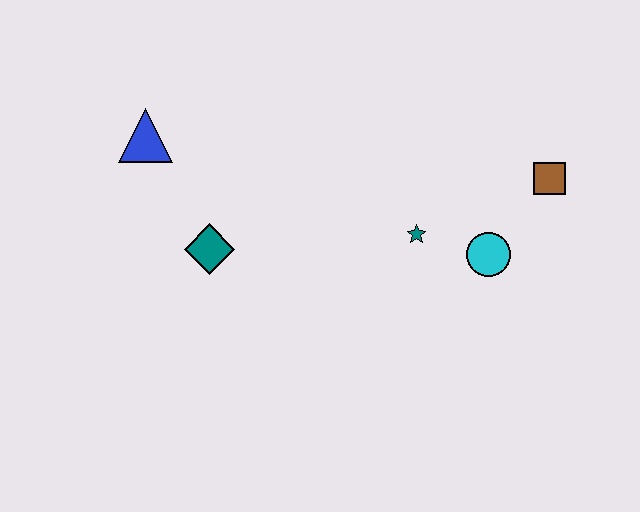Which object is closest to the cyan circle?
The teal star is closest to the cyan circle.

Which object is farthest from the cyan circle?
The blue triangle is farthest from the cyan circle.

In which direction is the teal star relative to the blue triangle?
The teal star is to the right of the blue triangle.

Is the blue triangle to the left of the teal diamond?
Yes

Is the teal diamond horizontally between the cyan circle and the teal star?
No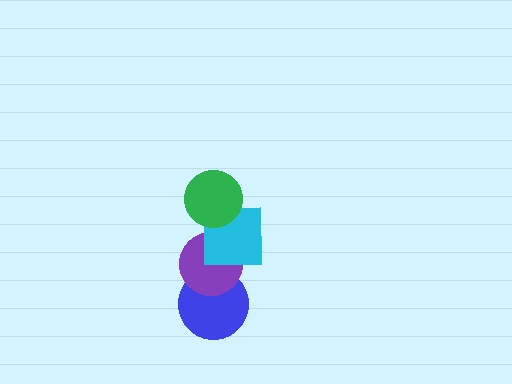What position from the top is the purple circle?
The purple circle is 3rd from the top.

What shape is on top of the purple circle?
The cyan square is on top of the purple circle.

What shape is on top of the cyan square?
The green circle is on top of the cyan square.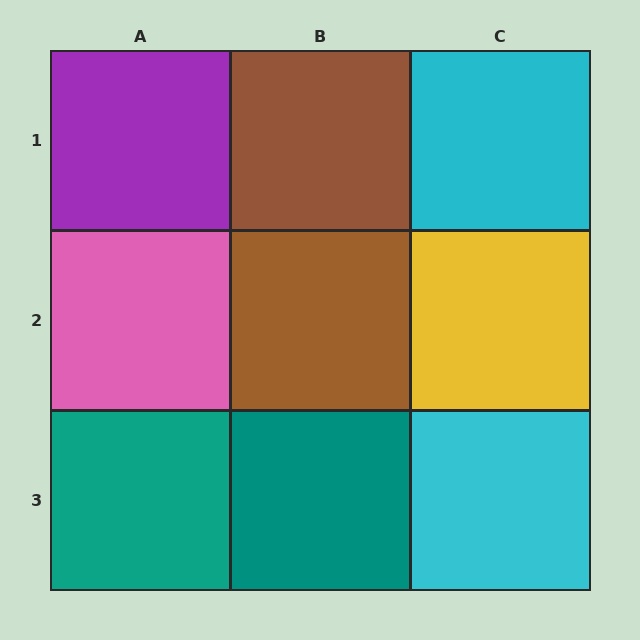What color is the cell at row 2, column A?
Pink.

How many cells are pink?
1 cell is pink.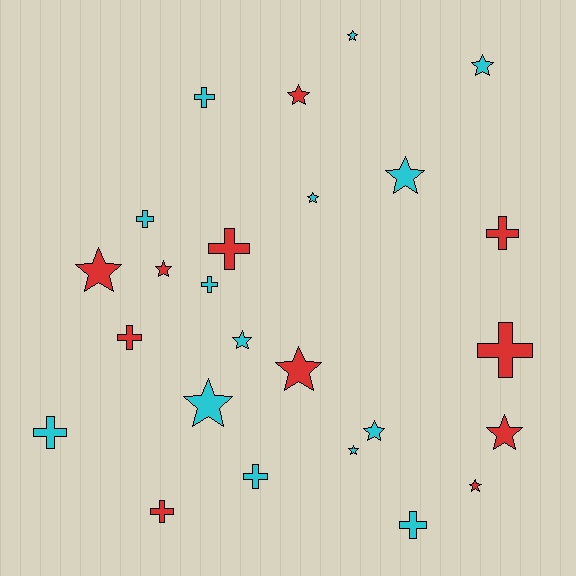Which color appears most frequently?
Cyan, with 14 objects.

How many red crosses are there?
There are 5 red crosses.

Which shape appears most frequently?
Star, with 14 objects.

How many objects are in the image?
There are 25 objects.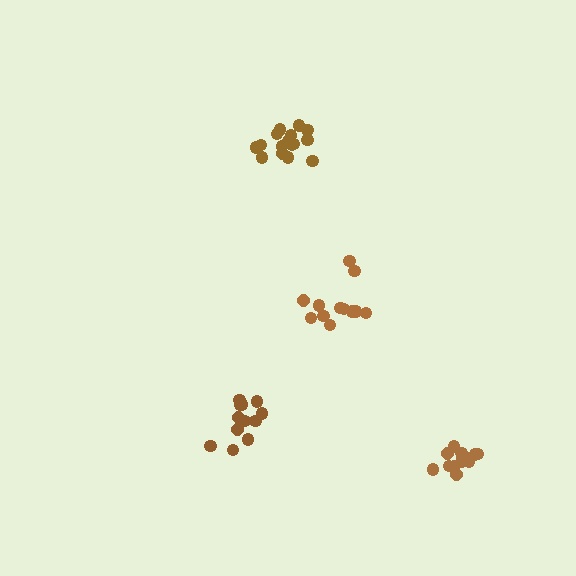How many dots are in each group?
Group 1: 12 dots, Group 2: 12 dots, Group 3: 16 dots, Group 4: 13 dots (53 total).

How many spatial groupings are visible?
There are 4 spatial groupings.